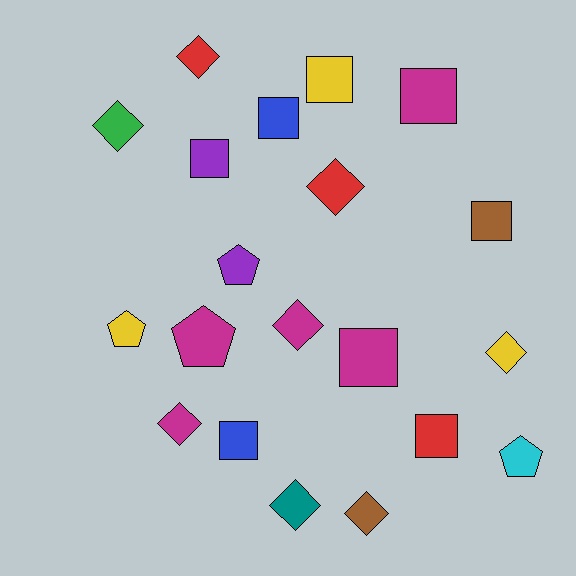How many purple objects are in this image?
There are 2 purple objects.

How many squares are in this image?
There are 8 squares.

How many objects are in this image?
There are 20 objects.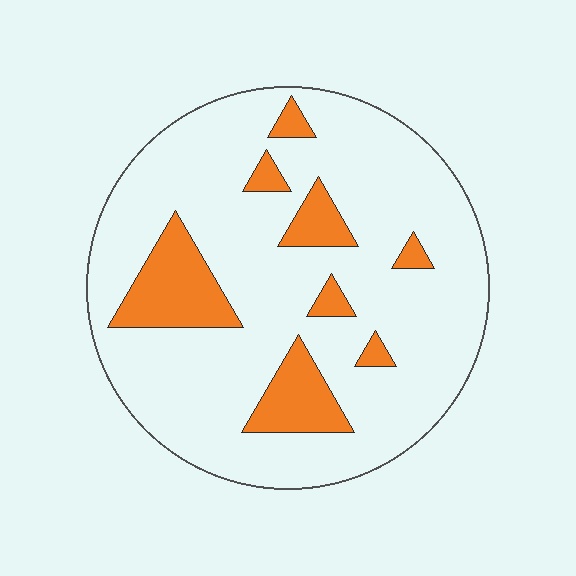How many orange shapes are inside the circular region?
8.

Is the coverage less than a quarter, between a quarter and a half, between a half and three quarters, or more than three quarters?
Less than a quarter.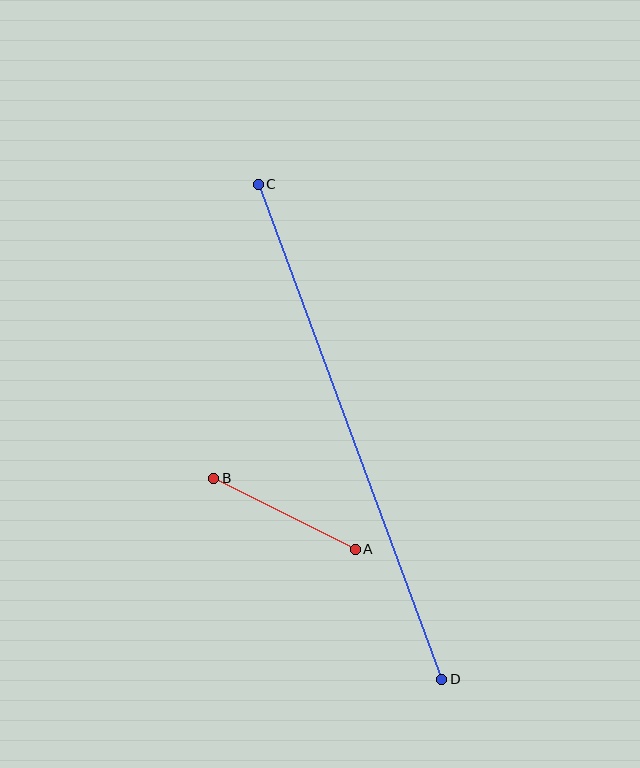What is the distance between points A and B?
The distance is approximately 158 pixels.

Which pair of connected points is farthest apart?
Points C and D are farthest apart.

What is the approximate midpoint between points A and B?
The midpoint is at approximately (284, 514) pixels.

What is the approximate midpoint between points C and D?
The midpoint is at approximately (350, 432) pixels.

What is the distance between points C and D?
The distance is approximately 528 pixels.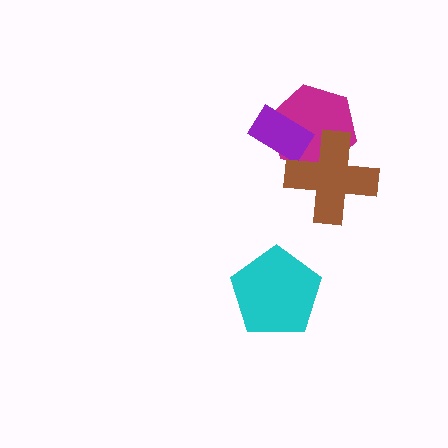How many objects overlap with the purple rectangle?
2 objects overlap with the purple rectangle.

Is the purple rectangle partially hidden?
Yes, it is partially covered by another shape.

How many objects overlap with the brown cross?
2 objects overlap with the brown cross.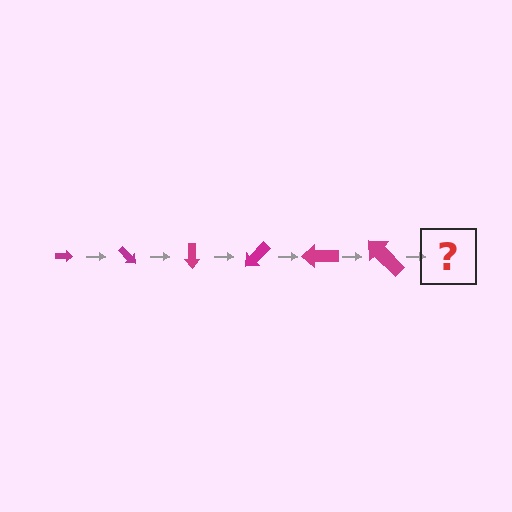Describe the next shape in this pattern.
It should be an arrow, larger than the previous one and rotated 270 degrees from the start.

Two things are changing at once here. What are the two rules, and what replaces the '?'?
The two rules are that the arrow grows larger each step and it rotates 45 degrees each step. The '?' should be an arrow, larger than the previous one and rotated 270 degrees from the start.